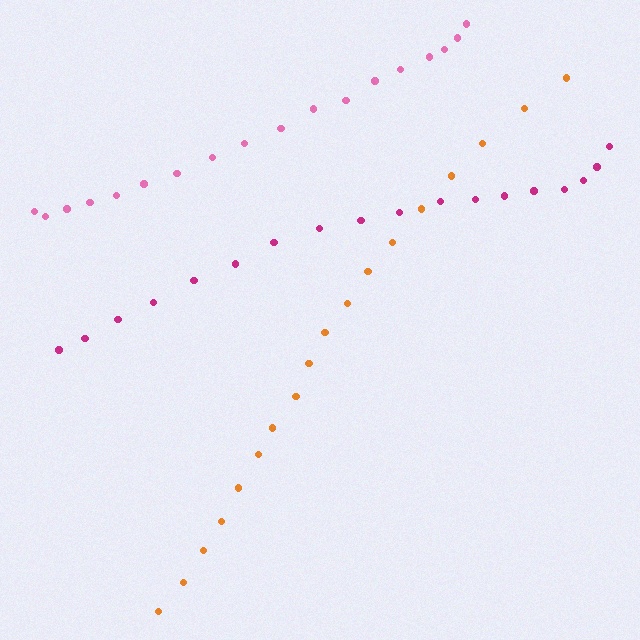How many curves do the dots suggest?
There are 3 distinct paths.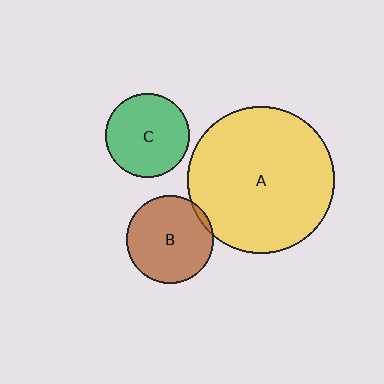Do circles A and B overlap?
Yes.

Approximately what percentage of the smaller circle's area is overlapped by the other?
Approximately 5%.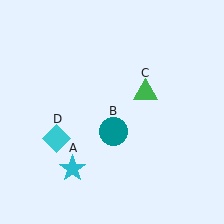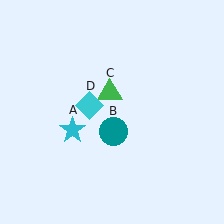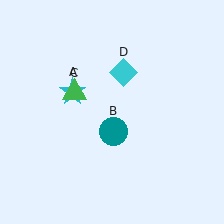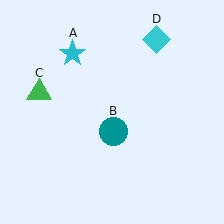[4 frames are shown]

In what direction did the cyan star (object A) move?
The cyan star (object A) moved up.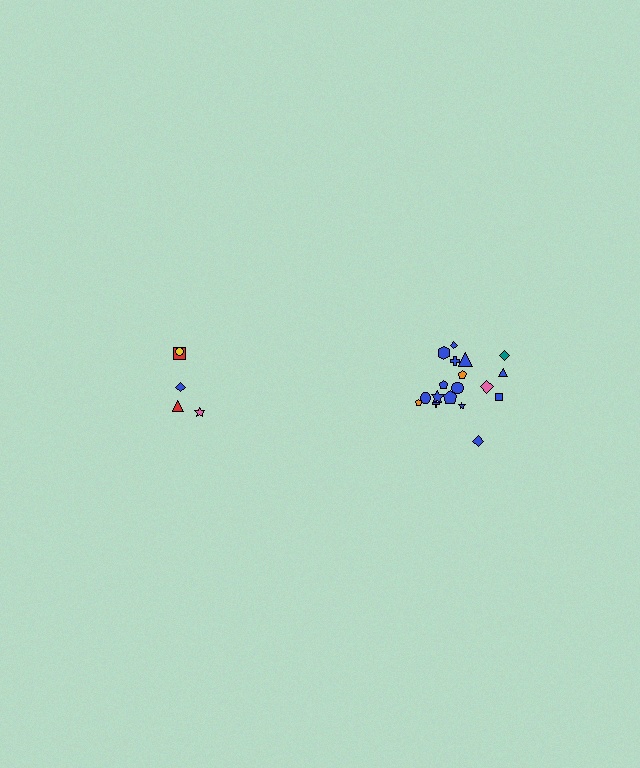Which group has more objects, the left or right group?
The right group.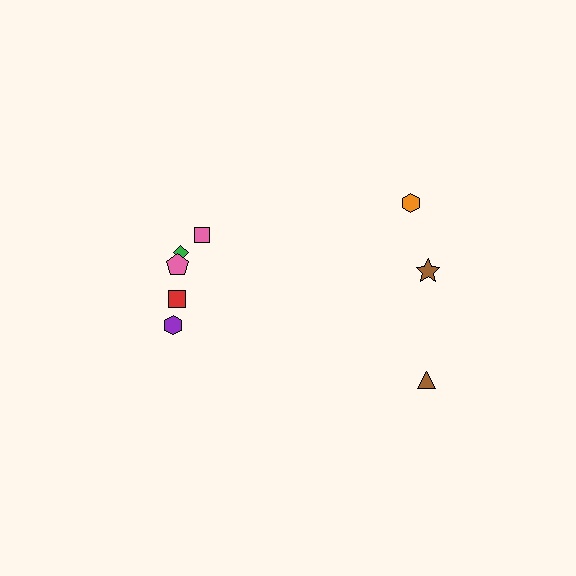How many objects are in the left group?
There are 5 objects.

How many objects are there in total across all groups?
There are 8 objects.